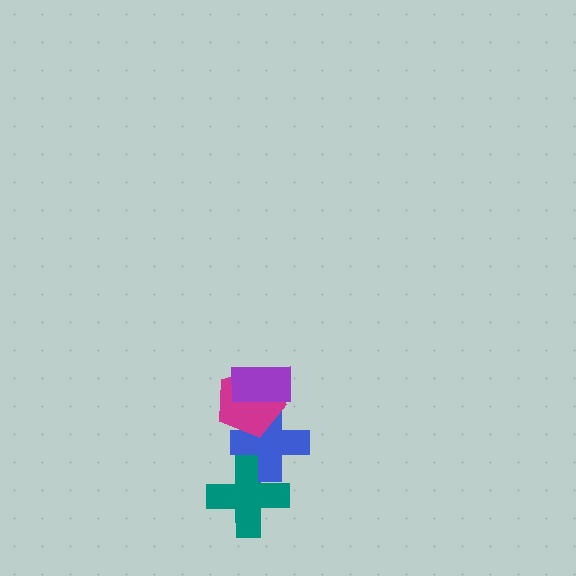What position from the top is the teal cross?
The teal cross is 4th from the top.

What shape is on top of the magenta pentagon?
The purple rectangle is on top of the magenta pentagon.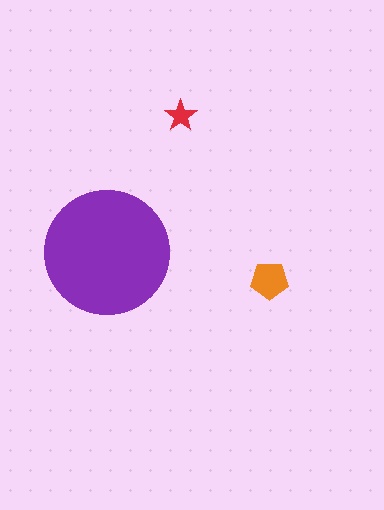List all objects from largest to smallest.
The purple circle, the orange pentagon, the red star.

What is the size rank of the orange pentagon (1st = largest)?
2nd.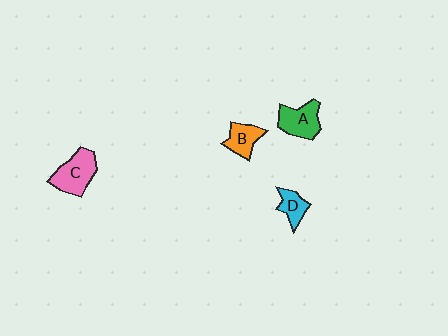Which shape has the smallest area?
Shape D (cyan).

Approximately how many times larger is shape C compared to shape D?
Approximately 2.0 times.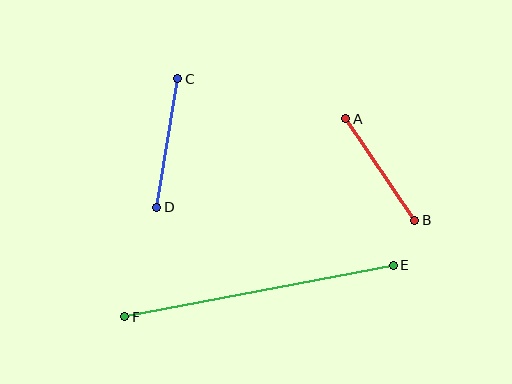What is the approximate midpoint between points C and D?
The midpoint is at approximately (167, 143) pixels.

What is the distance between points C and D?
The distance is approximately 131 pixels.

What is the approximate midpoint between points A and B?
The midpoint is at approximately (380, 170) pixels.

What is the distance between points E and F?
The distance is approximately 273 pixels.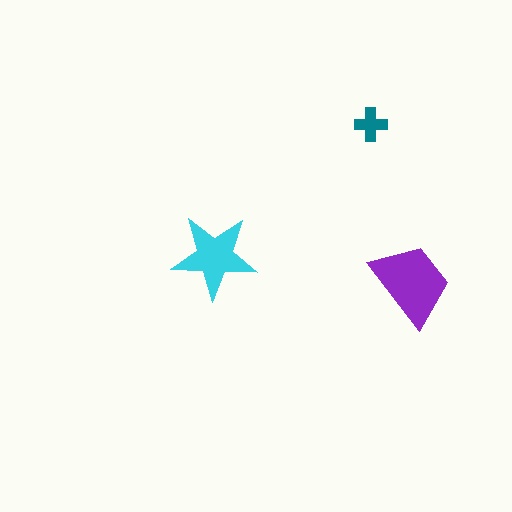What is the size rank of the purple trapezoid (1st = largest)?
1st.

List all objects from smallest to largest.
The teal cross, the cyan star, the purple trapezoid.